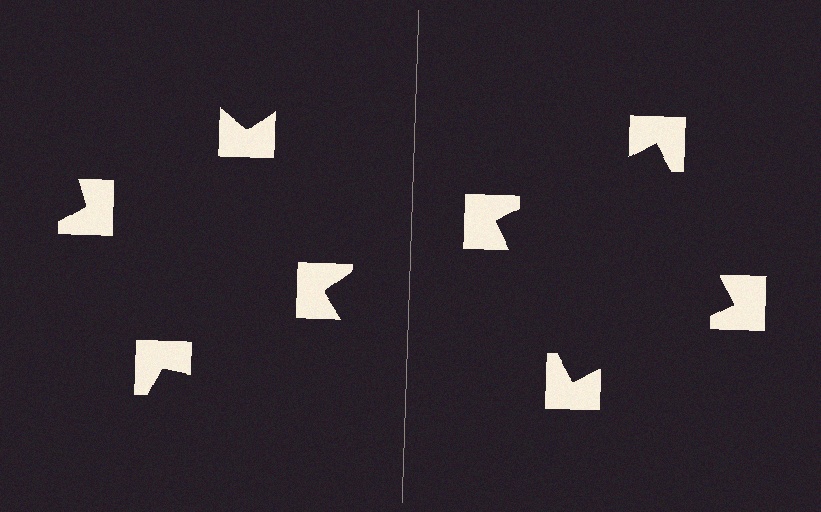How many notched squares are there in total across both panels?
8 — 4 on each side.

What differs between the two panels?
The notched squares are positioned identically on both sides; only the wedge orientations differ. On the right they align to a square; on the left they are misaligned.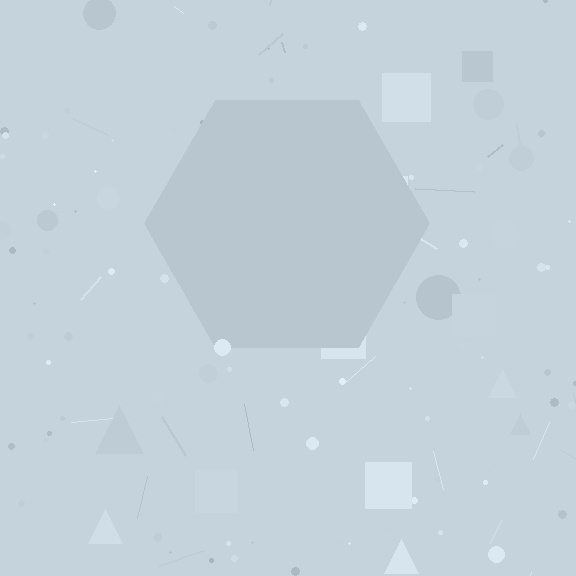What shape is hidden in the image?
A hexagon is hidden in the image.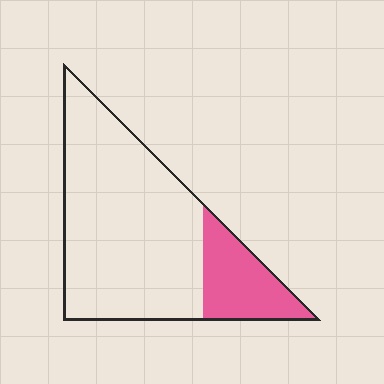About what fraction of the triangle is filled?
About one fifth (1/5).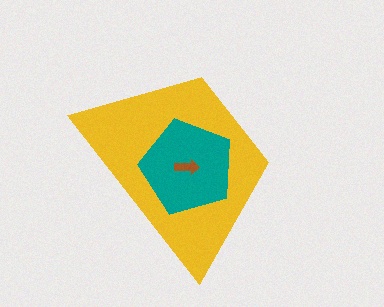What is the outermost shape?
The yellow trapezoid.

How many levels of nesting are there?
3.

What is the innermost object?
The brown arrow.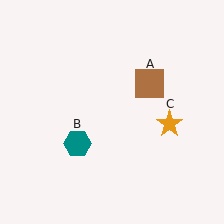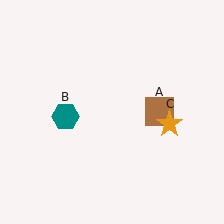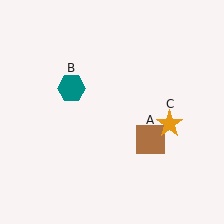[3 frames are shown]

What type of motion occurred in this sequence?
The brown square (object A), teal hexagon (object B) rotated clockwise around the center of the scene.